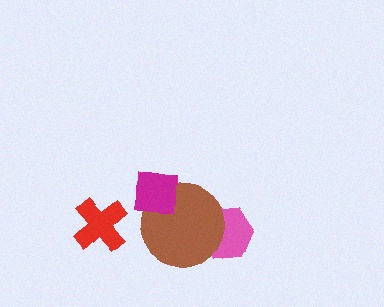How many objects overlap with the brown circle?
2 objects overlap with the brown circle.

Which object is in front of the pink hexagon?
The brown circle is in front of the pink hexagon.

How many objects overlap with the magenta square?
1 object overlaps with the magenta square.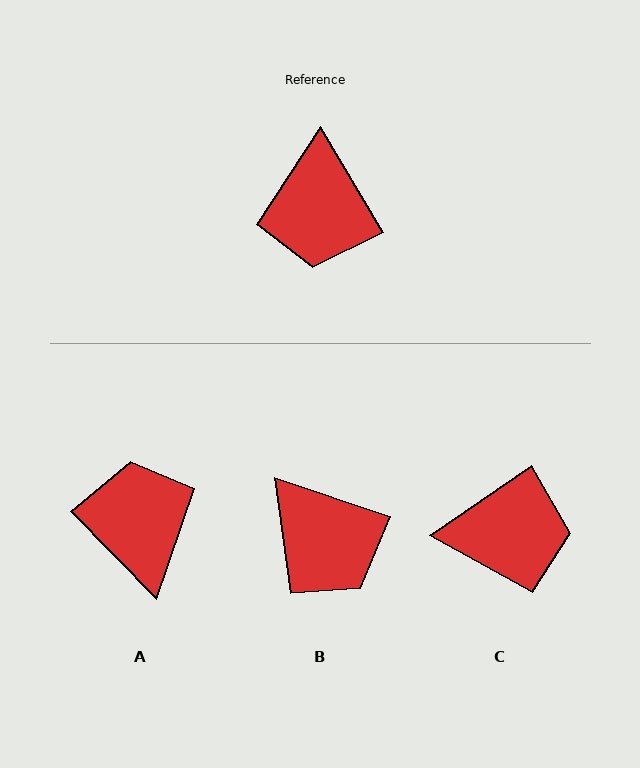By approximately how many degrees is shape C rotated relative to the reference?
Approximately 94 degrees counter-clockwise.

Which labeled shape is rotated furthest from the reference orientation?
A, about 166 degrees away.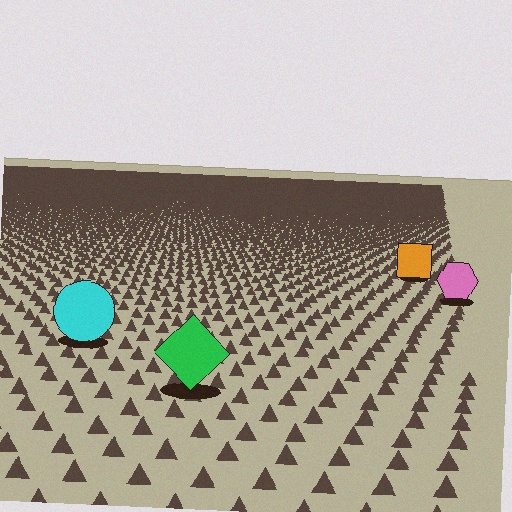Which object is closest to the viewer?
The green diamond is closest. The texture marks near it are larger and more spread out.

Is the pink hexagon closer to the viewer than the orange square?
Yes. The pink hexagon is closer — you can tell from the texture gradient: the ground texture is coarser near it.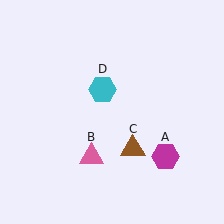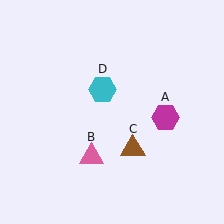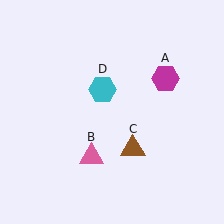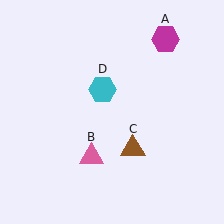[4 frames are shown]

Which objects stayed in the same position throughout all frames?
Pink triangle (object B) and brown triangle (object C) and cyan hexagon (object D) remained stationary.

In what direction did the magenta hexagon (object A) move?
The magenta hexagon (object A) moved up.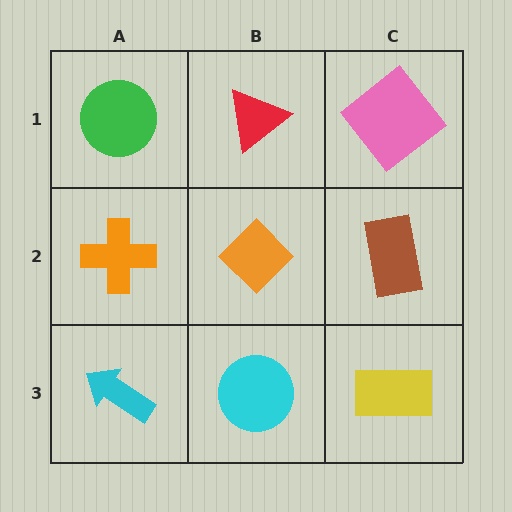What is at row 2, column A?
An orange cross.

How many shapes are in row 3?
3 shapes.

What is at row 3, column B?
A cyan circle.